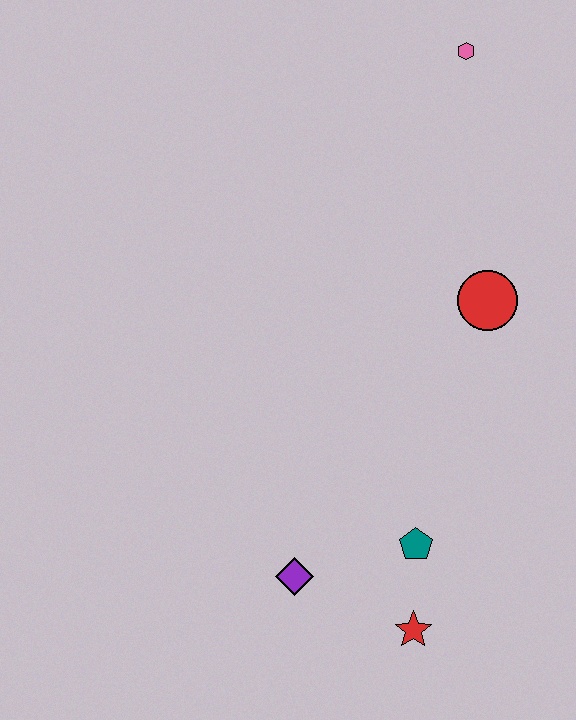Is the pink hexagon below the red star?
No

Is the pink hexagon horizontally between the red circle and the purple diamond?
Yes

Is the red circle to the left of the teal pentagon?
No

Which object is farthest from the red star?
The pink hexagon is farthest from the red star.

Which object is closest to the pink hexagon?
The red circle is closest to the pink hexagon.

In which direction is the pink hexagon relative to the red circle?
The pink hexagon is above the red circle.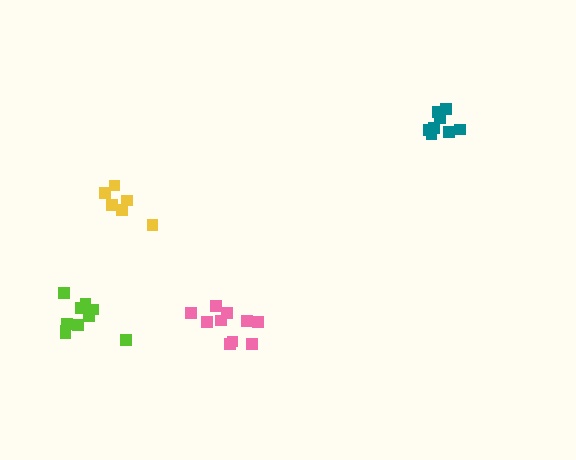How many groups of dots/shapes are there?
There are 4 groups.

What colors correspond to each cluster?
The clusters are colored: pink, lime, yellow, teal.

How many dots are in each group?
Group 1: 10 dots, Group 2: 10 dots, Group 3: 6 dots, Group 4: 8 dots (34 total).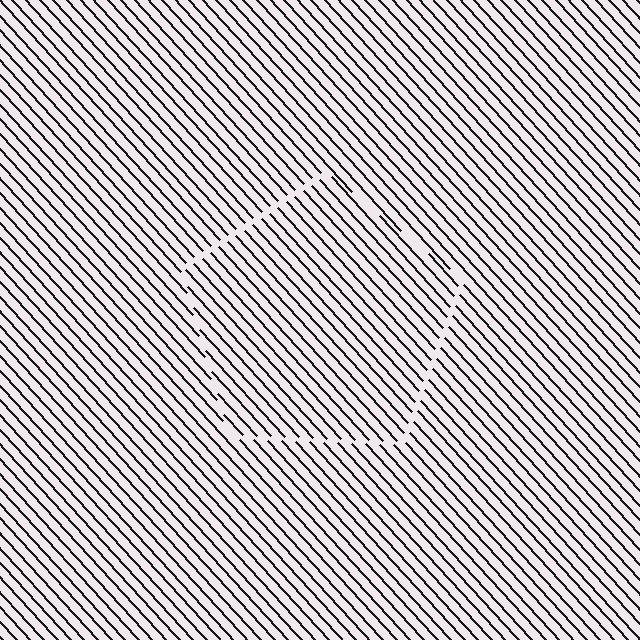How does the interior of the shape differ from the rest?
The interior of the shape contains the same grating, shifted by half a period — the contour is defined by the phase discontinuity where line-ends from the inner and outer gratings abut.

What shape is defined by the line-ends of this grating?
An illusory pentagon. The interior of the shape contains the same grating, shifted by half a period — the contour is defined by the phase discontinuity where line-ends from the inner and outer gratings abut.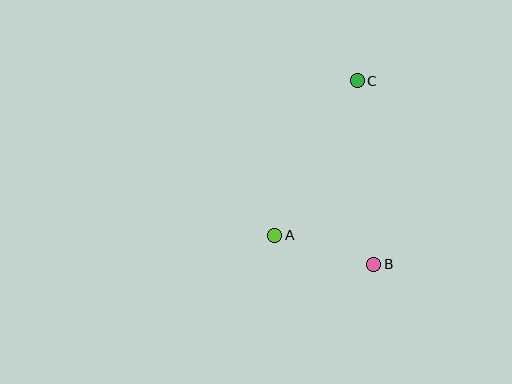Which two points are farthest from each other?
Points B and C are farthest from each other.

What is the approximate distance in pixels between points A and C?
The distance between A and C is approximately 175 pixels.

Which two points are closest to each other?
Points A and B are closest to each other.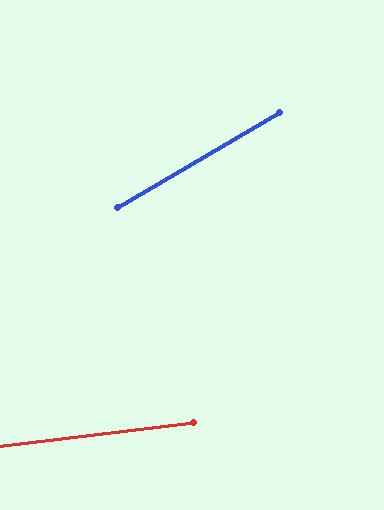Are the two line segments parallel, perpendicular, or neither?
Neither parallel nor perpendicular — they differ by about 23°.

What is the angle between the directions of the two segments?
Approximately 23 degrees.